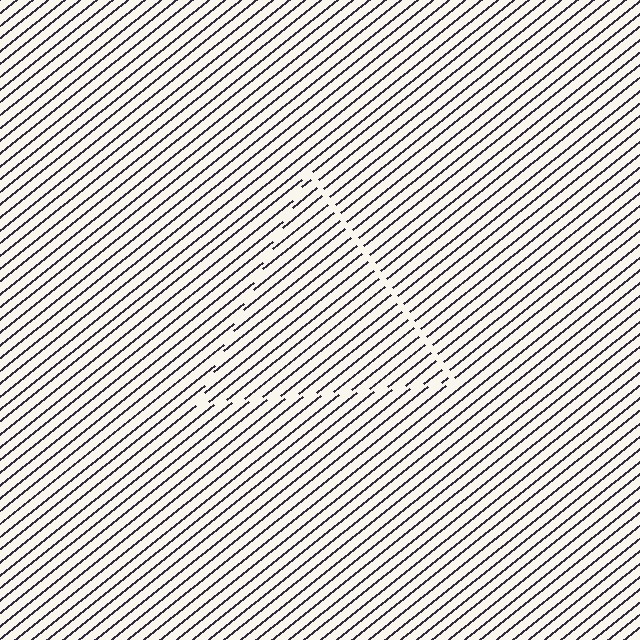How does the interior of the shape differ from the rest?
The interior of the shape contains the same grating, shifted by half a period — the contour is defined by the phase discontinuity where line-ends from the inner and outer gratings abut.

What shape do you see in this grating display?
An illusory triangle. The interior of the shape contains the same grating, shifted by half a period — the contour is defined by the phase discontinuity where line-ends from the inner and outer gratings abut.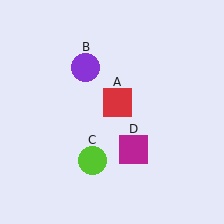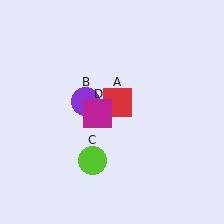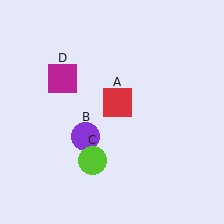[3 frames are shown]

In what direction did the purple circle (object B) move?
The purple circle (object B) moved down.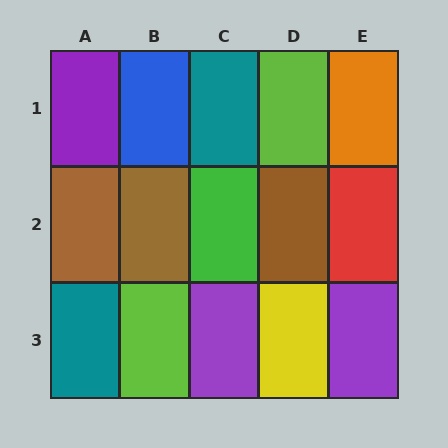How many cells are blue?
1 cell is blue.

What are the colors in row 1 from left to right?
Purple, blue, teal, lime, orange.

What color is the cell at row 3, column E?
Purple.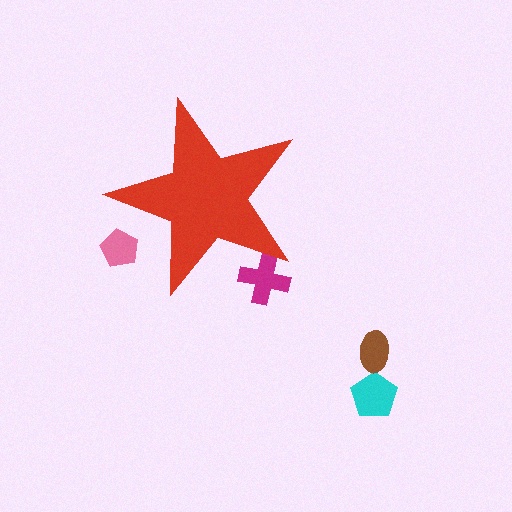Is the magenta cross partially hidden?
Yes, the magenta cross is partially hidden behind the red star.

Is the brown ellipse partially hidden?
No, the brown ellipse is fully visible.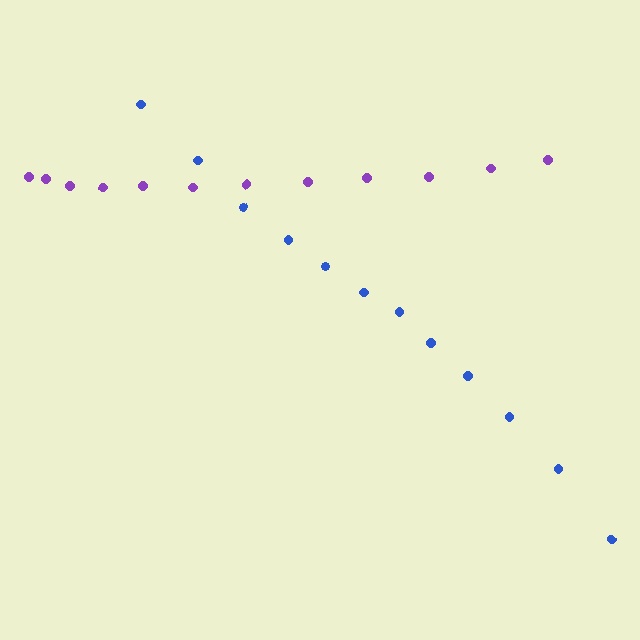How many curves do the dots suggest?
There are 2 distinct paths.